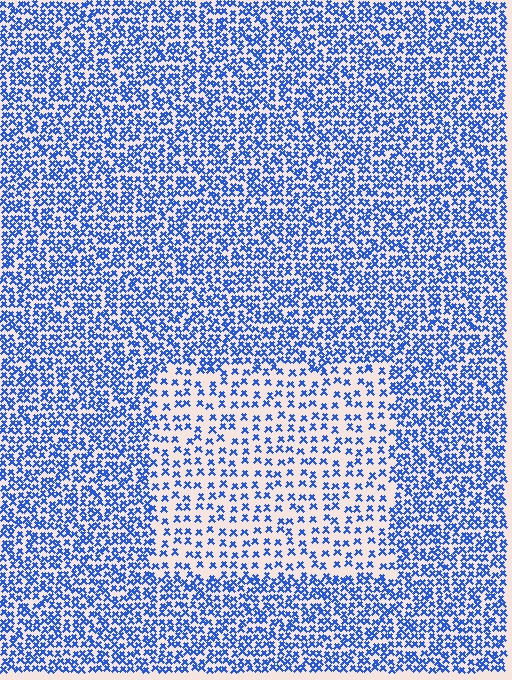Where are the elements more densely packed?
The elements are more densely packed outside the rectangle boundary.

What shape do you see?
I see a rectangle.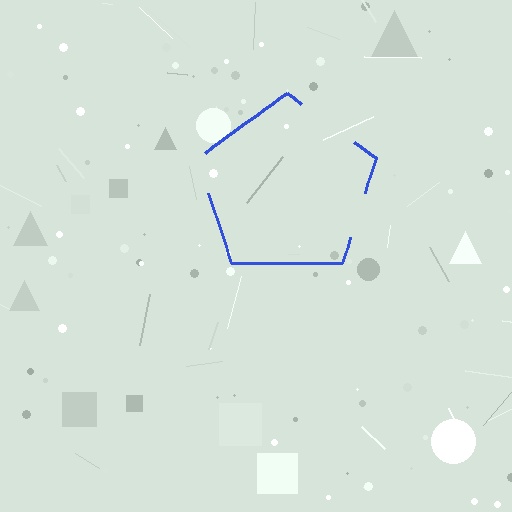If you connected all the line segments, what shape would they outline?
They would outline a pentagon.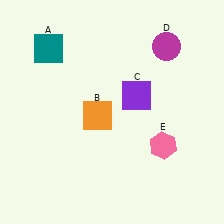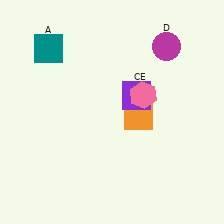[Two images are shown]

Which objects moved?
The objects that moved are: the orange square (B), the pink hexagon (E).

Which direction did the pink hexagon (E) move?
The pink hexagon (E) moved up.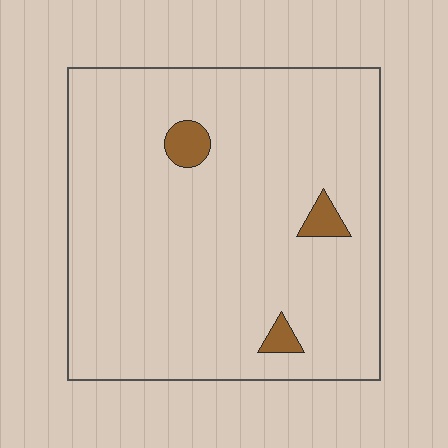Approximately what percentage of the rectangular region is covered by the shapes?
Approximately 5%.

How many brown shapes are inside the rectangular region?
3.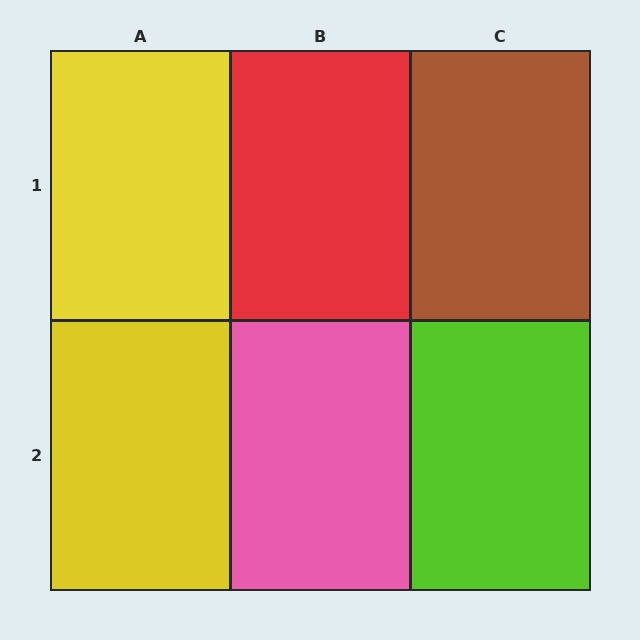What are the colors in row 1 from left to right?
Yellow, red, brown.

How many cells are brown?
1 cell is brown.